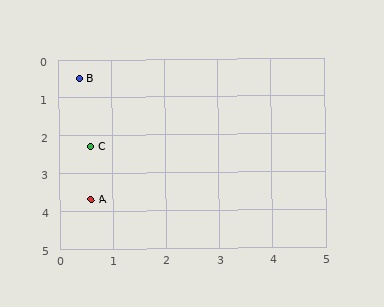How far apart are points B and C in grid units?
Points B and C are about 1.8 grid units apart.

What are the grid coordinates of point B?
Point B is at approximately (0.4, 0.5).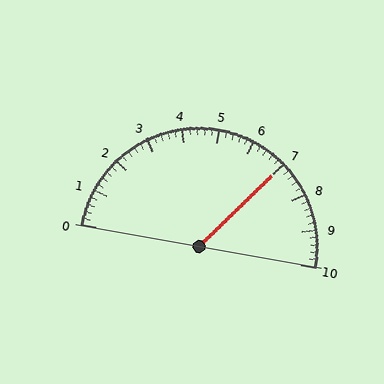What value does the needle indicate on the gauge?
The needle indicates approximately 7.0.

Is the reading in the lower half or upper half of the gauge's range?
The reading is in the upper half of the range (0 to 10).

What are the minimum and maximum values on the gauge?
The gauge ranges from 0 to 10.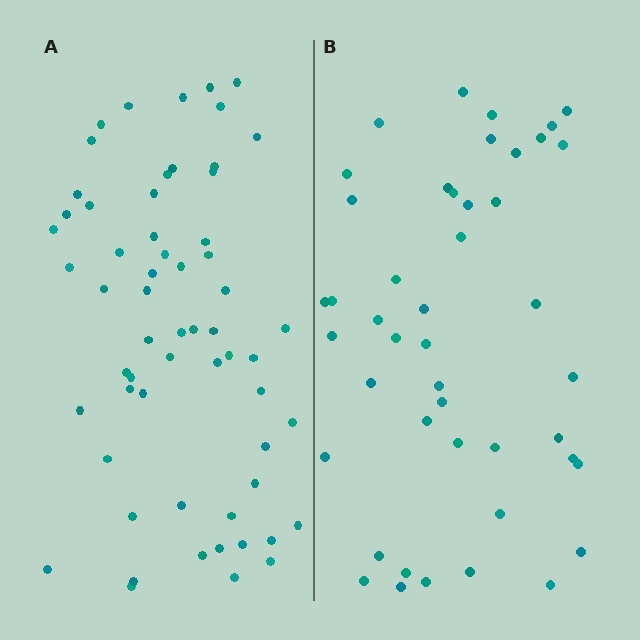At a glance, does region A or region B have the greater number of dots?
Region A (the left region) has more dots.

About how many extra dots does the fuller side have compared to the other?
Region A has approximately 15 more dots than region B.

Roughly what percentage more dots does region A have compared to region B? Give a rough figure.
About 35% more.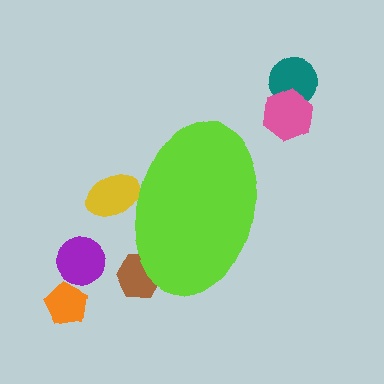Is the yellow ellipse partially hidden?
Yes, the yellow ellipse is partially hidden behind the lime ellipse.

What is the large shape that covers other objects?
A lime ellipse.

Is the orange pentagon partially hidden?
No, the orange pentagon is fully visible.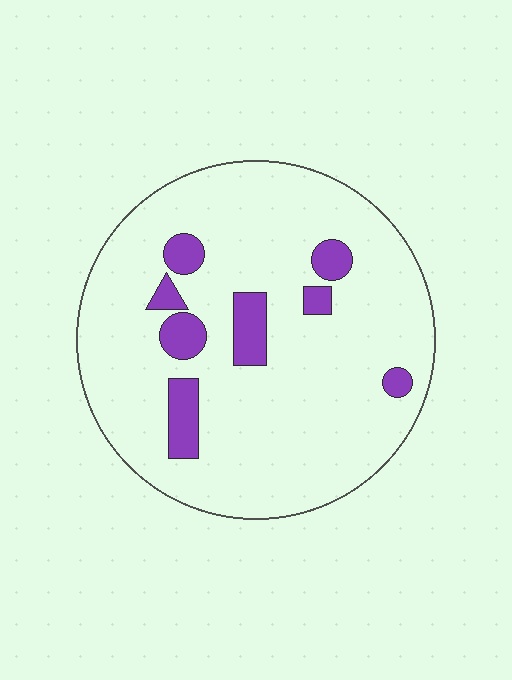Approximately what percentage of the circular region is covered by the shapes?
Approximately 10%.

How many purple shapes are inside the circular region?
8.